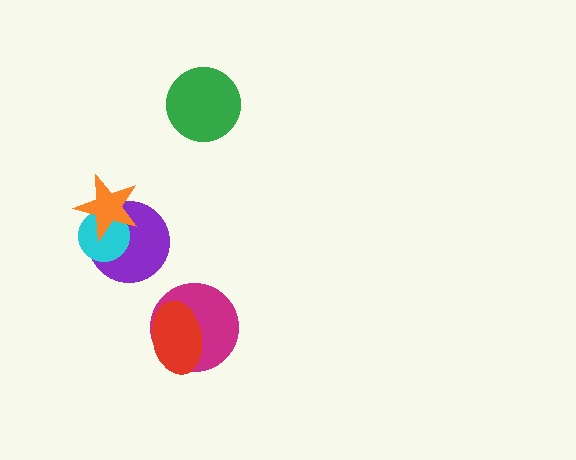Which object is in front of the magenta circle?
The red ellipse is in front of the magenta circle.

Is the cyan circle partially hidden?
Yes, it is partially covered by another shape.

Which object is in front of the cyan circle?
The orange star is in front of the cyan circle.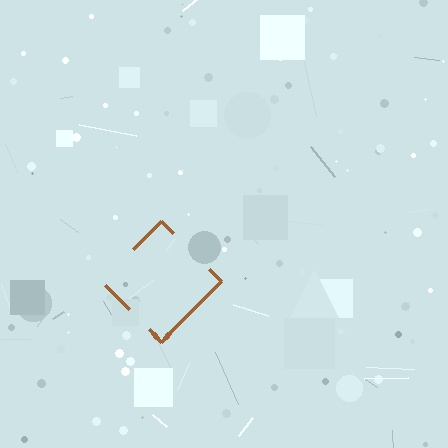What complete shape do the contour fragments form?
The contour fragments form a diamond.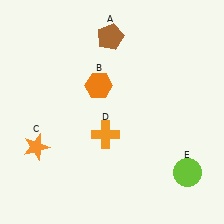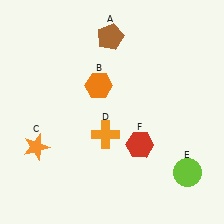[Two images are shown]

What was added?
A red hexagon (F) was added in Image 2.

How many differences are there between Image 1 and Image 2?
There is 1 difference between the two images.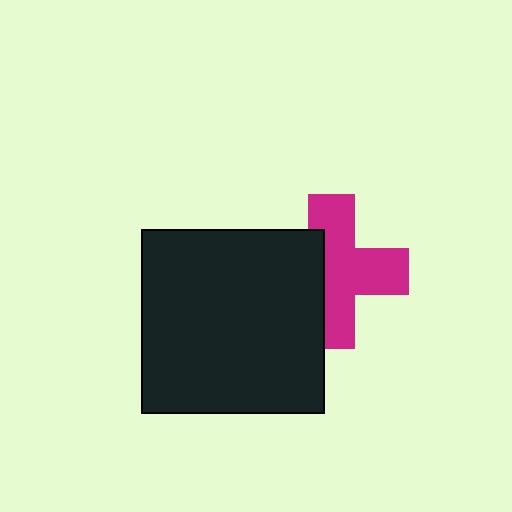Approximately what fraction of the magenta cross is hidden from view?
Roughly 38% of the magenta cross is hidden behind the black square.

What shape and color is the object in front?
The object in front is a black square.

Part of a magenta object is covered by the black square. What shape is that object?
It is a cross.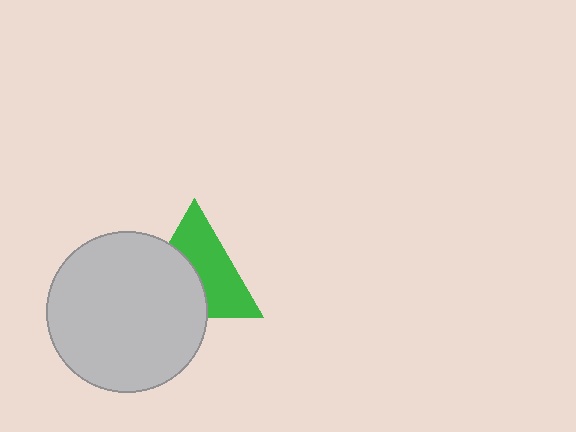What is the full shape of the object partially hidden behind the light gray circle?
The partially hidden object is a green triangle.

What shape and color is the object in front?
The object in front is a light gray circle.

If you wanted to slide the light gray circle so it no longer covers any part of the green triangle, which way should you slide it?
Slide it toward the lower-left — that is the most direct way to separate the two shapes.